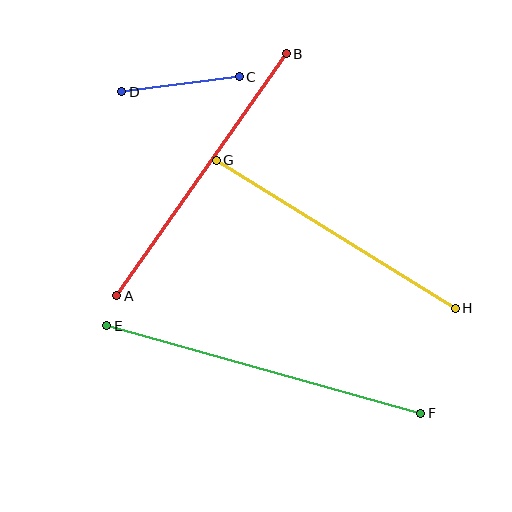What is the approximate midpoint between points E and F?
The midpoint is at approximately (264, 369) pixels.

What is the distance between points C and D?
The distance is approximately 118 pixels.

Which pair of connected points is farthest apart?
Points E and F are farthest apart.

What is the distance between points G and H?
The distance is approximately 281 pixels.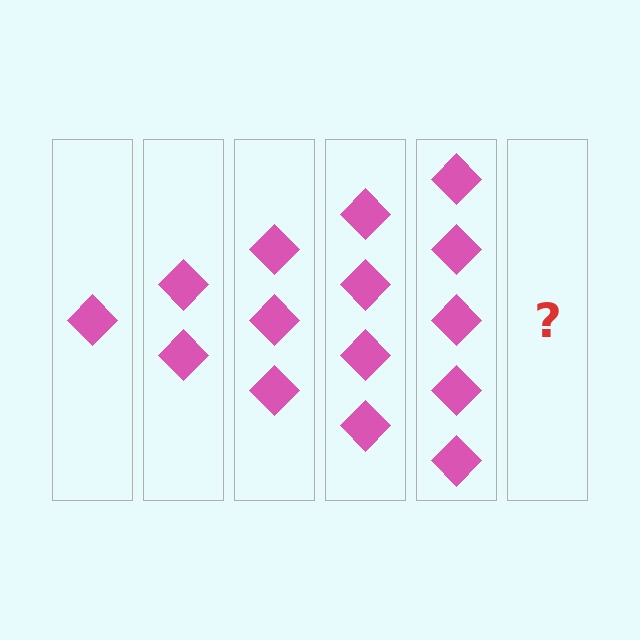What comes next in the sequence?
The next element should be 6 diamonds.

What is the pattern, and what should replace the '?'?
The pattern is that each step adds one more diamond. The '?' should be 6 diamonds.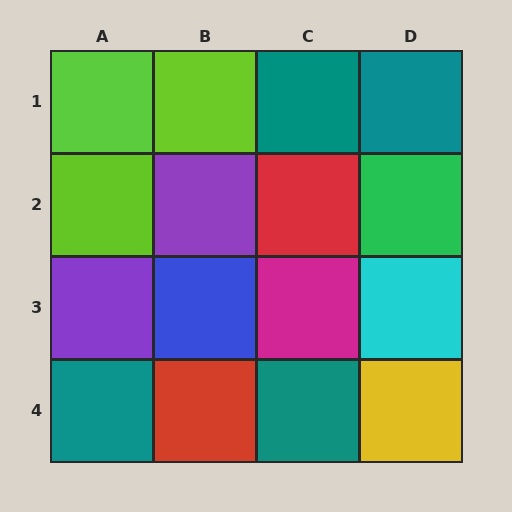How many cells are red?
2 cells are red.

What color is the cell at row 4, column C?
Teal.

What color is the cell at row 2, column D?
Green.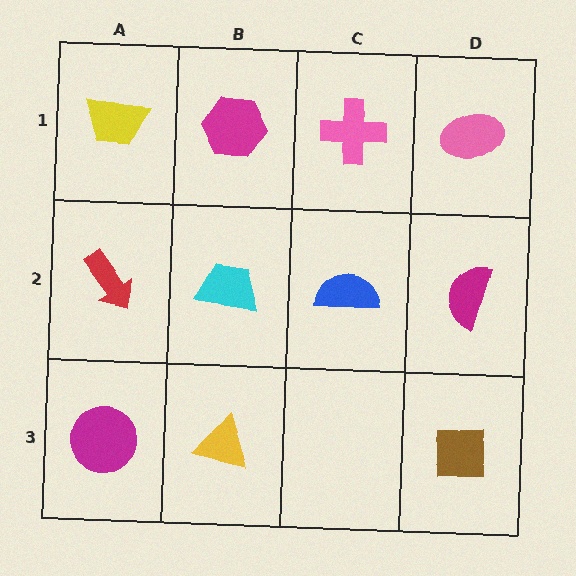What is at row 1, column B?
A magenta hexagon.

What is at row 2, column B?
A cyan trapezoid.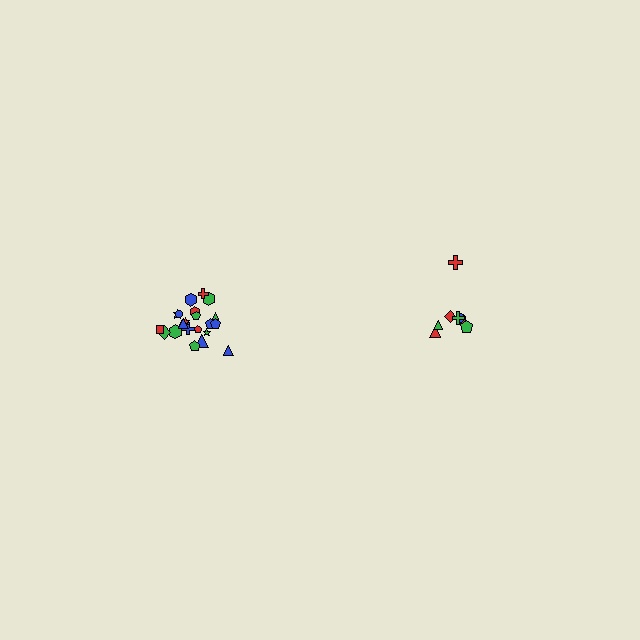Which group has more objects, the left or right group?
The left group.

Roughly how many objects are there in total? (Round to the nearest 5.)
Roughly 30 objects in total.